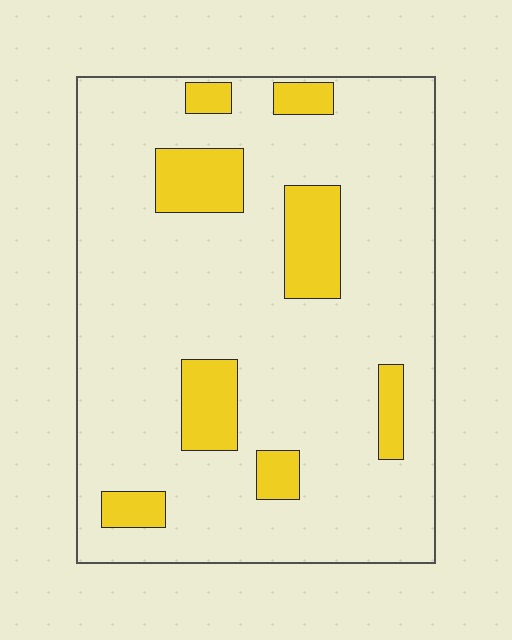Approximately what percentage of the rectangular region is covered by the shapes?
Approximately 15%.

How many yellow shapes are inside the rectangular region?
8.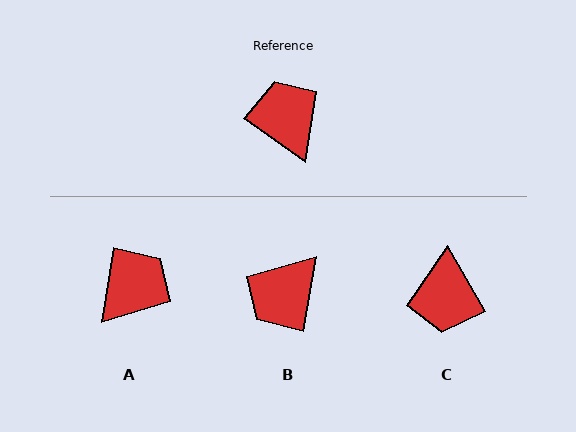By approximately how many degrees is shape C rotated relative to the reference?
Approximately 155 degrees counter-clockwise.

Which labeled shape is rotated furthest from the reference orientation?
C, about 155 degrees away.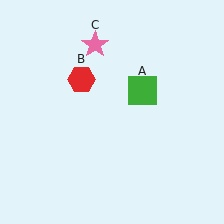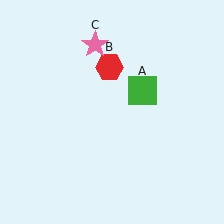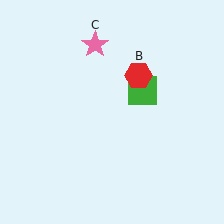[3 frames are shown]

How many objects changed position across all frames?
1 object changed position: red hexagon (object B).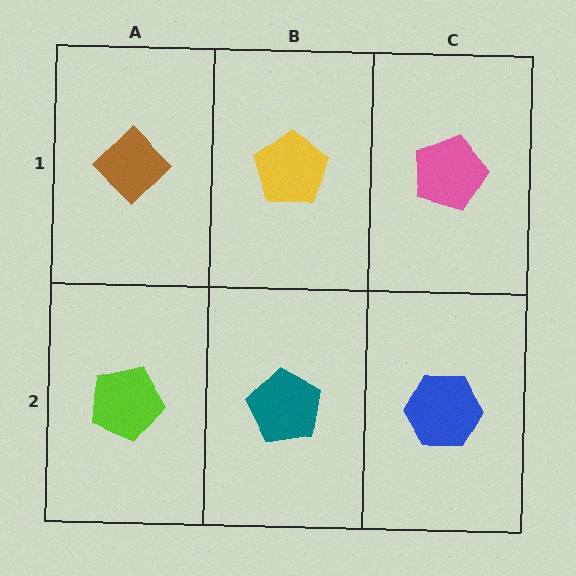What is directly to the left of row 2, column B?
A lime pentagon.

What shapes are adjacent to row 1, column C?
A blue hexagon (row 2, column C), a yellow pentagon (row 1, column B).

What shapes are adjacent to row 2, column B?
A yellow pentagon (row 1, column B), a lime pentagon (row 2, column A), a blue hexagon (row 2, column C).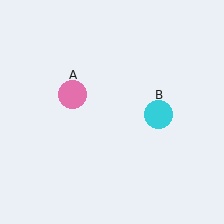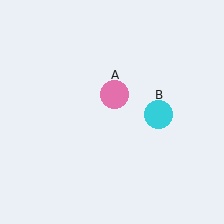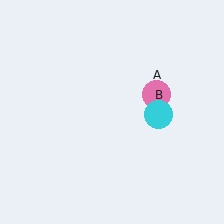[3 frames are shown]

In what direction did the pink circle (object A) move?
The pink circle (object A) moved right.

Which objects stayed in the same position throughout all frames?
Cyan circle (object B) remained stationary.